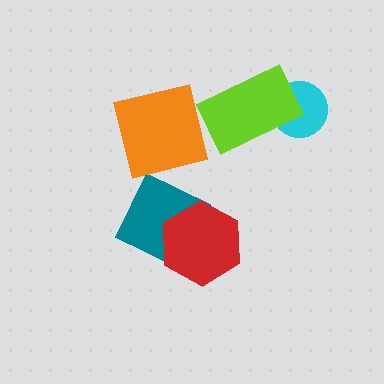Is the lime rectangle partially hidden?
No, no other shape covers it.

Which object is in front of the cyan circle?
The lime rectangle is in front of the cyan circle.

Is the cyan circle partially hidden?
Yes, it is partially covered by another shape.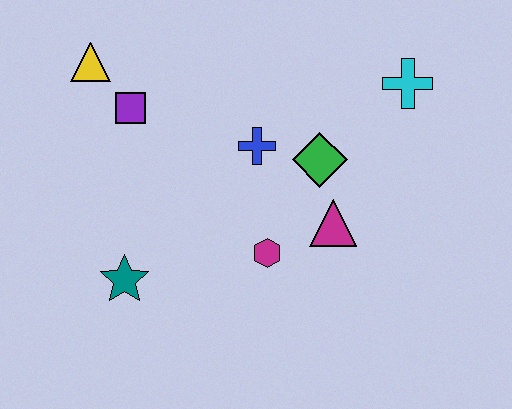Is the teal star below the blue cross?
Yes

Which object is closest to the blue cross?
The green diamond is closest to the blue cross.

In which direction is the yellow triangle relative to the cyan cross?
The yellow triangle is to the left of the cyan cross.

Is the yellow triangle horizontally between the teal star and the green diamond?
No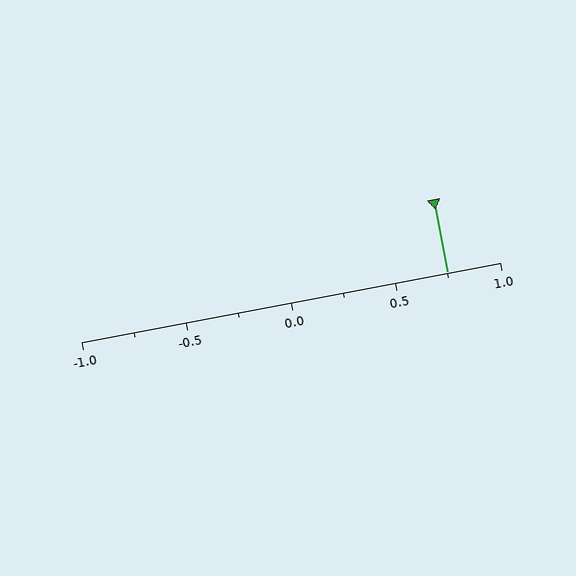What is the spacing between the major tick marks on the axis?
The major ticks are spaced 0.5 apart.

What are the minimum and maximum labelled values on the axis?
The axis runs from -1.0 to 1.0.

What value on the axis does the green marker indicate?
The marker indicates approximately 0.75.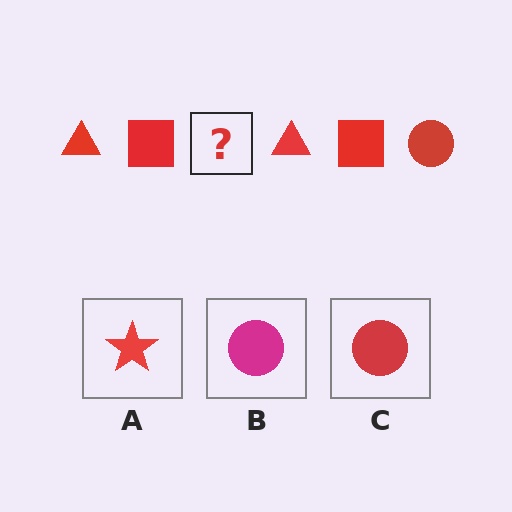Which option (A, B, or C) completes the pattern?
C.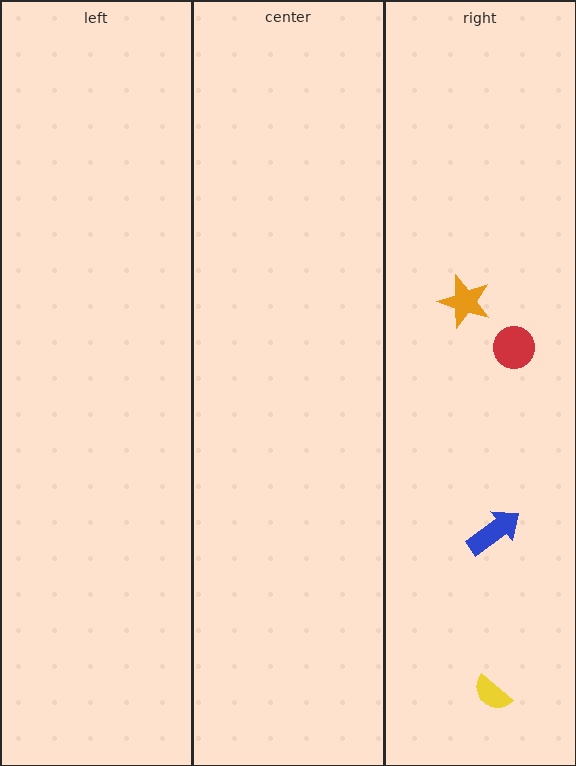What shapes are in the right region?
The orange star, the yellow semicircle, the red circle, the blue arrow.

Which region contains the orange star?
The right region.